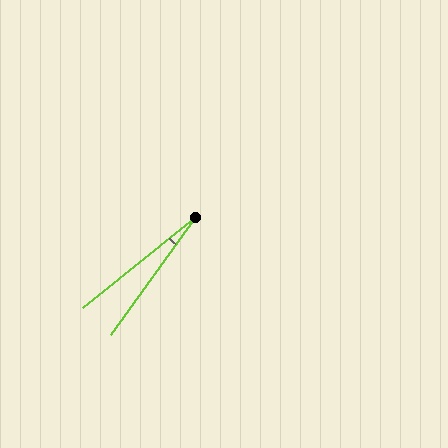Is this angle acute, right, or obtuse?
It is acute.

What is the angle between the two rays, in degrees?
Approximately 15 degrees.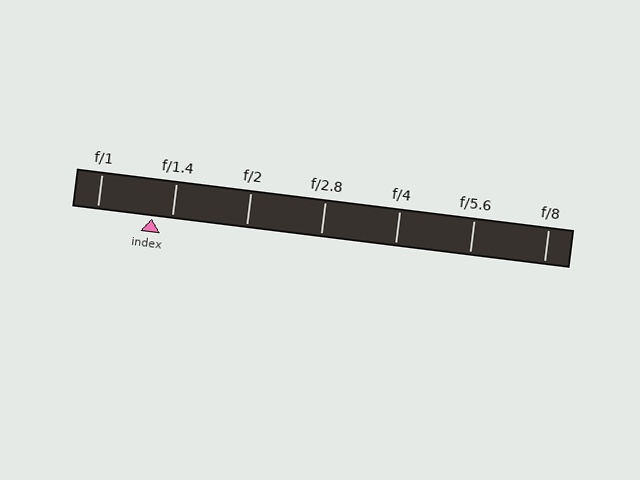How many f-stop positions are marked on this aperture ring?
There are 7 f-stop positions marked.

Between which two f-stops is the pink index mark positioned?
The index mark is between f/1 and f/1.4.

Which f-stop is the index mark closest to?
The index mark is closest to f/1.4.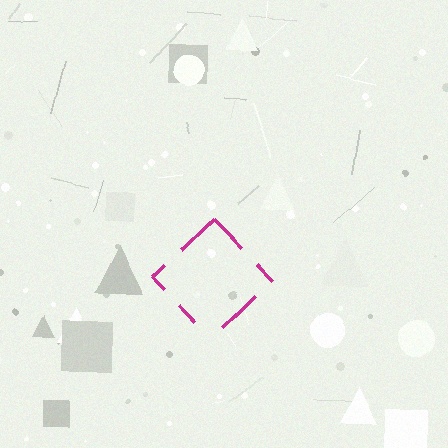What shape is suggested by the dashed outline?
The dashed outline suggests a diamond.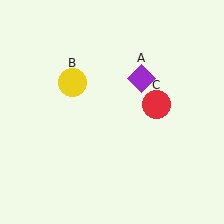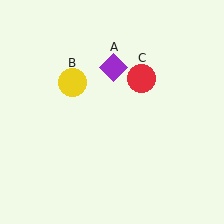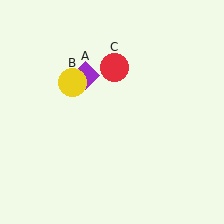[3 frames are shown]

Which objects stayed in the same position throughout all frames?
Yellow circle (object B) remained stationary.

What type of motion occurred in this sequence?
The purple diamond (object A), red circle (object C) rotated counterclockwise around the center of the scene.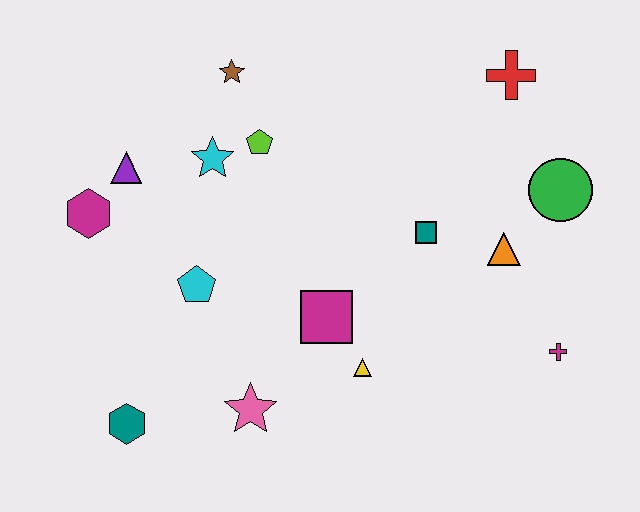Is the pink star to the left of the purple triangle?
No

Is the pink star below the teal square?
Yes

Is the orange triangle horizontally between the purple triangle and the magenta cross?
Yes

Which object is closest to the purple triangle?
The magenta hexagon is closest to the purple triangle.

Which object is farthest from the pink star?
The red cross is farthest from the pink star.